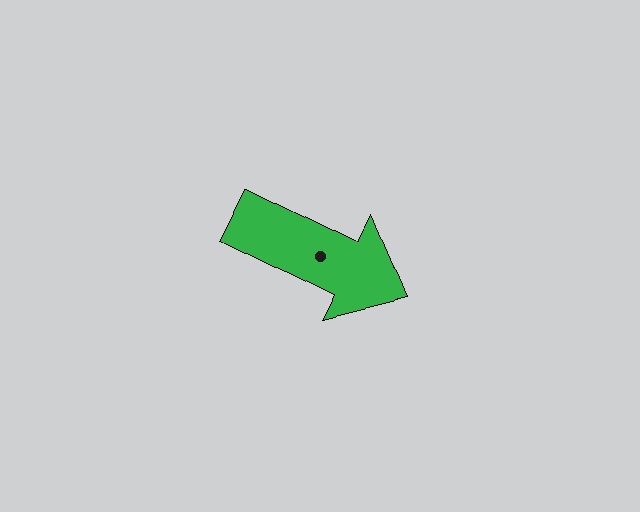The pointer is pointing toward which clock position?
Roughly 4 o'clock.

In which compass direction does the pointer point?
Southeast.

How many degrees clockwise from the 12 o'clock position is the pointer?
Approximately 116 degrees.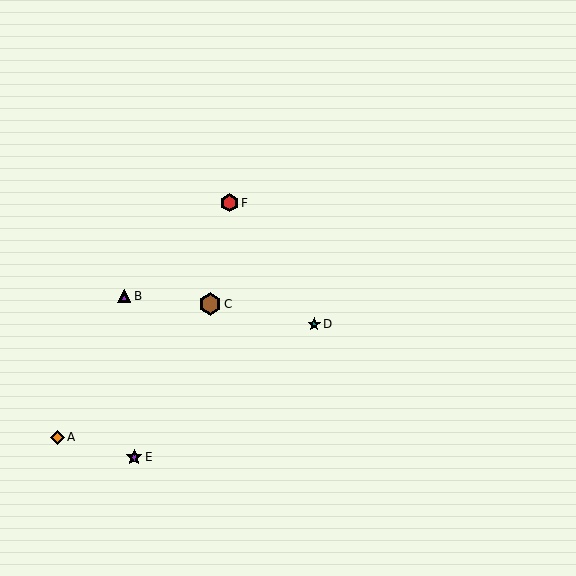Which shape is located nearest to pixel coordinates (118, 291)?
The purple triangle (labeled B) at (124, 296) is nearest to that location.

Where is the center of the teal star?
The center of the teal star is at (314, 324).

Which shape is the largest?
The brown hexagon (labeled C) is the largest.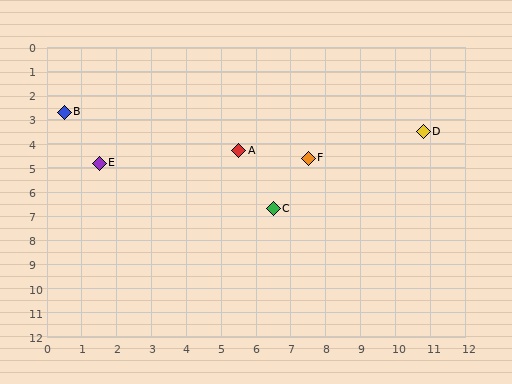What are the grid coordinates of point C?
Point C is at approximately (6.5, 6.7).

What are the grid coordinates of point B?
Point B is at approximately (0.5, 2.7).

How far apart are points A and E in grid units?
Points A and E are about 4.0 grid units apart.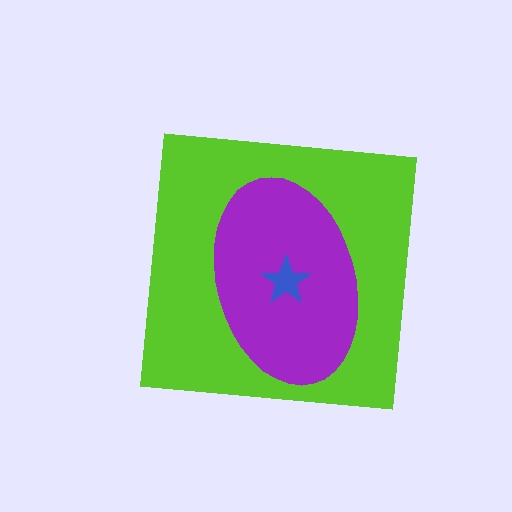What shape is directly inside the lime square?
The purple ellipse.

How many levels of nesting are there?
3.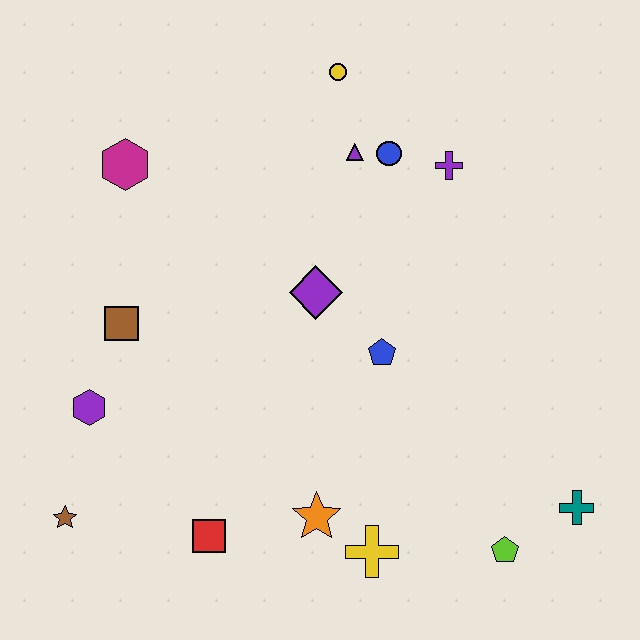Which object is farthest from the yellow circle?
The brown star is farthest from the yellow circle.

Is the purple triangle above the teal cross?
Yes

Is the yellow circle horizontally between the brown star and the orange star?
No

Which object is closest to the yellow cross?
The orange star is closest to the yellow cross.